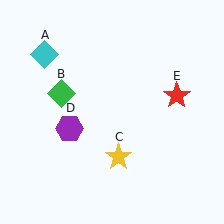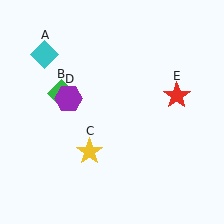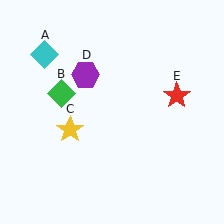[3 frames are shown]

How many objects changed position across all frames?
2 objects changed position: yellow star (object C), purple hexagon (object D).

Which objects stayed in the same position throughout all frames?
Cyan diamond (object A) and green diamond (object B) and red star (object E) remained stationary.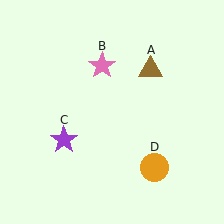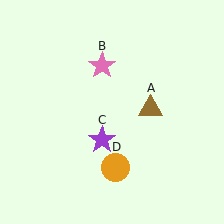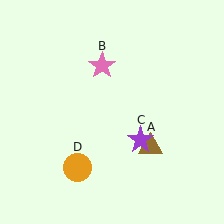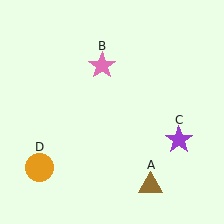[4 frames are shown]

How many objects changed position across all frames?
3 objects changed position: brown triangle (object A), purple star (object C), orange circle (object D).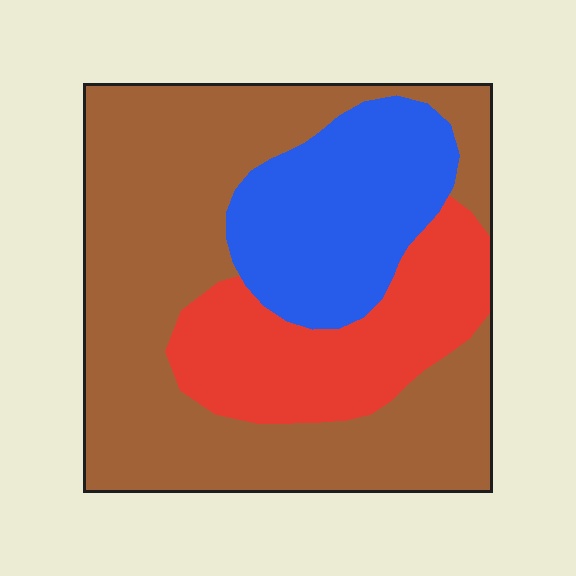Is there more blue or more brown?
Brown.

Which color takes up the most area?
Brown, at roughly 55%.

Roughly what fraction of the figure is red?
Red covers roughly 20% of the figure.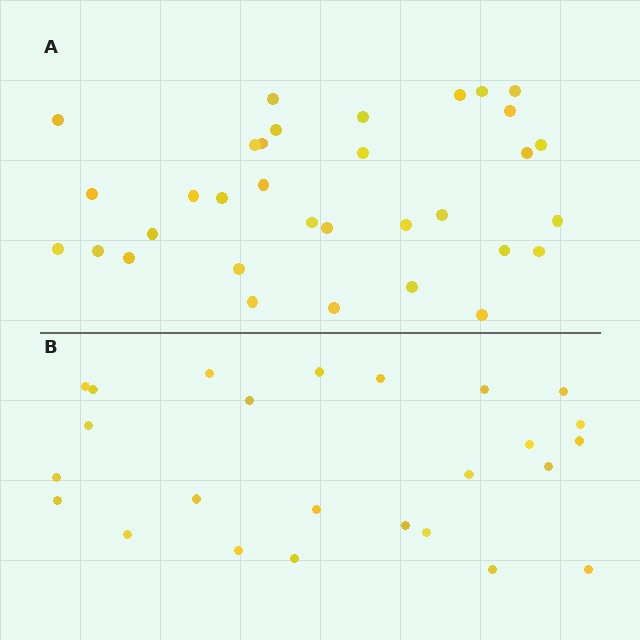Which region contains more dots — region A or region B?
Region A (the top region) has more dots.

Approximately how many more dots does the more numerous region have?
Region A has roughly 8 or so more dots than region B.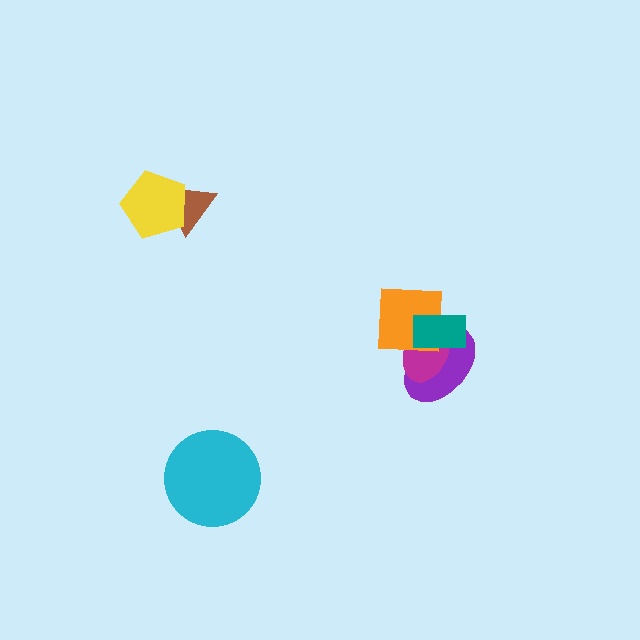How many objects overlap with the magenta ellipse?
3 objects overlap with the magenta ellipse.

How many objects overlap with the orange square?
3 objects overlap with the orange square.